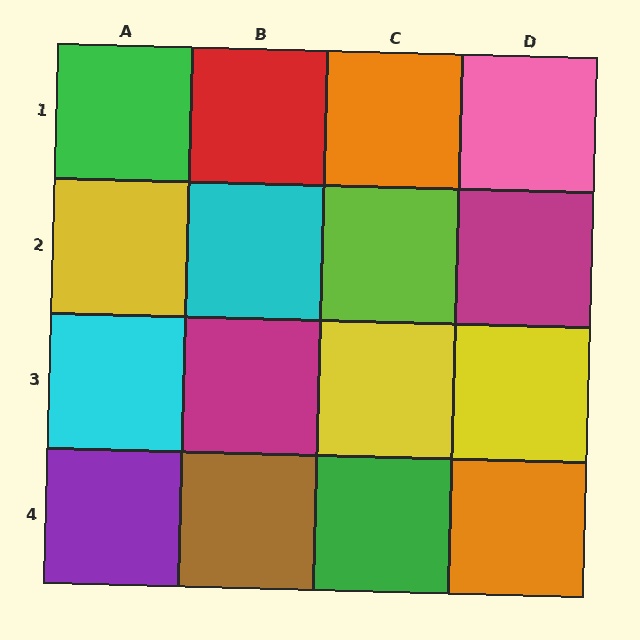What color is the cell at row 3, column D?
Yellow.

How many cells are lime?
1 cell is lime.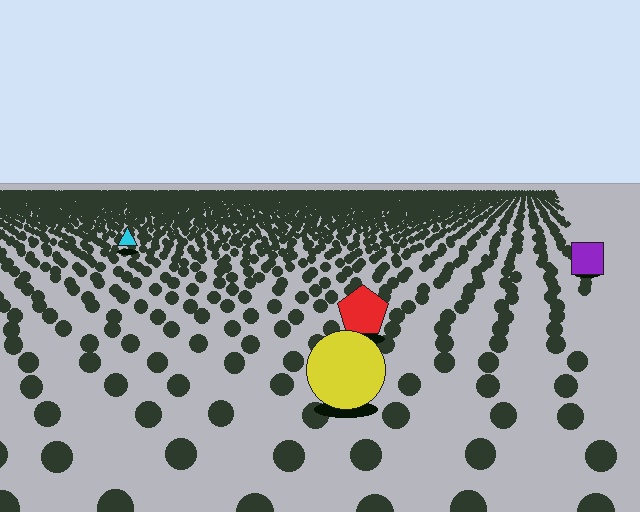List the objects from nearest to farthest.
From nearest to farthest: the yellow circle, the red pentagon, the purple square, the cyan triangle.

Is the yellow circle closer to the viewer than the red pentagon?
Yes. The yellow circle is closer — you can tell from the texture gradient: the ground texture is coarser near it.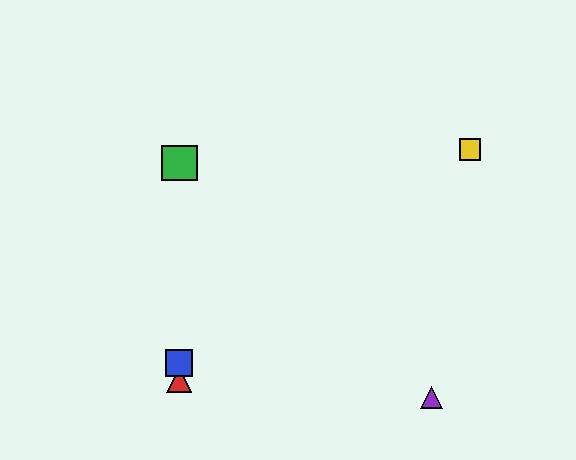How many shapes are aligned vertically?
3 shapes (the red triangle, the blue square, the green square) are aligned vertically.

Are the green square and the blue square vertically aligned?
Yes, both are at x≈179.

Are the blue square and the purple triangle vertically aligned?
No, the blue square is at x≈179 and the purple triangle is at x≈432.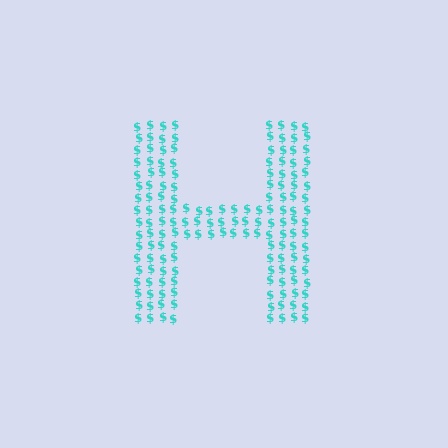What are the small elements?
The small elements are dollar signs.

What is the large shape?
The large shape is the letter H.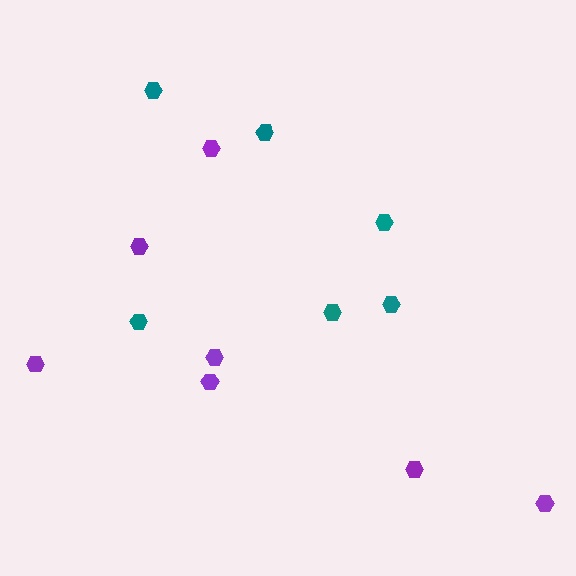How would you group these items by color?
There are 2 groups: one group of purple hexagons (7) and one group of teal hexagons (6).